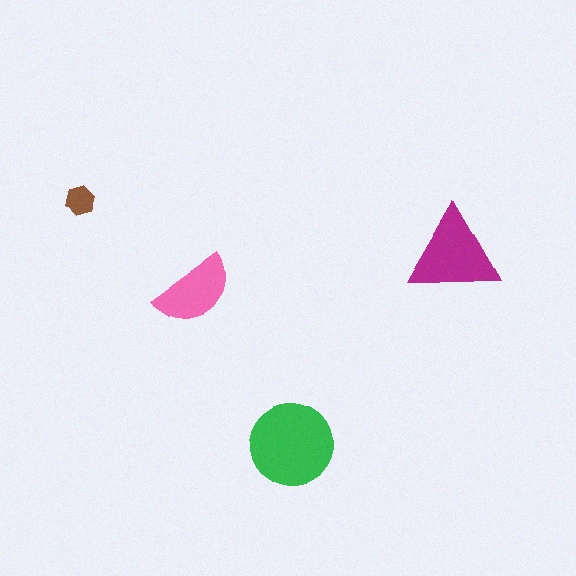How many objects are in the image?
There are 4 objects in the image.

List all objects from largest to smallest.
The green circle, the magenta triangle, the pink semicircle, the brown hexagon.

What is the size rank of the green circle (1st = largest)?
1st.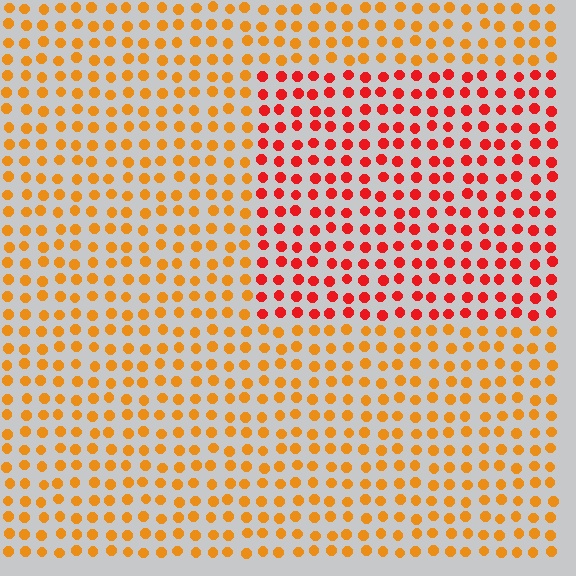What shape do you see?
I see a rectangle.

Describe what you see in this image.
The image is filled with small orange elements in a uniform arrangement. A rectangle-shaped region is visible where the elements are tinted to a slightly different hue, forming a subtle color boundary.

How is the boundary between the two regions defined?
The boundary is defined purely by a slight shift in hue (about 36 degrees). Spacing, size, and orientation are identical on both sides.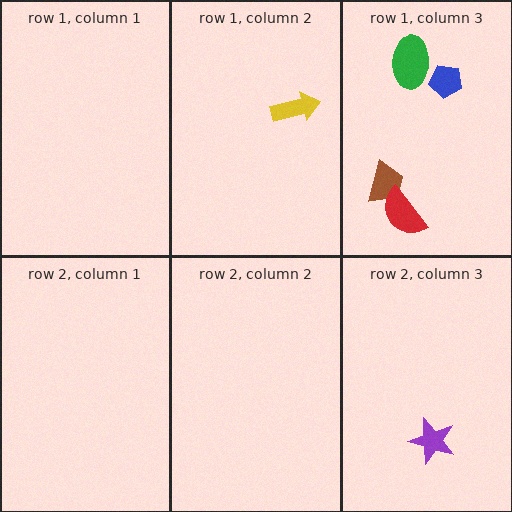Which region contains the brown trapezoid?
The row 1, column 3 region.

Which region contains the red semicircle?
The row 1, column 3 region.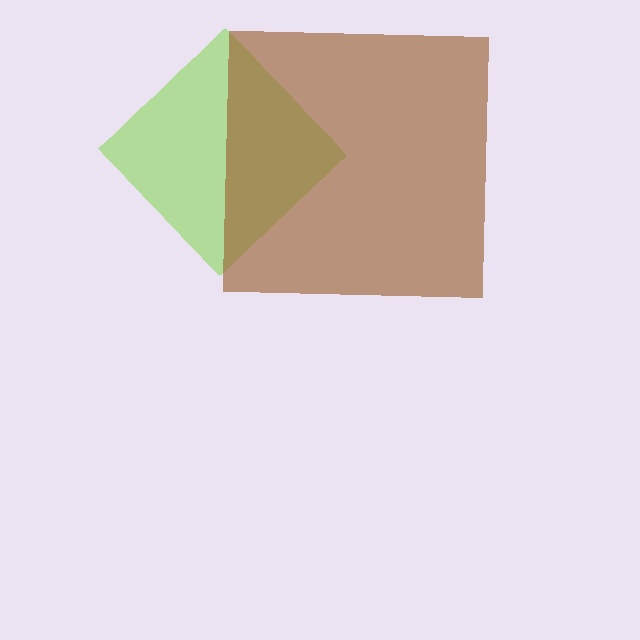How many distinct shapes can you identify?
There are 2 distinct shapes: a lime diamond, a brown square.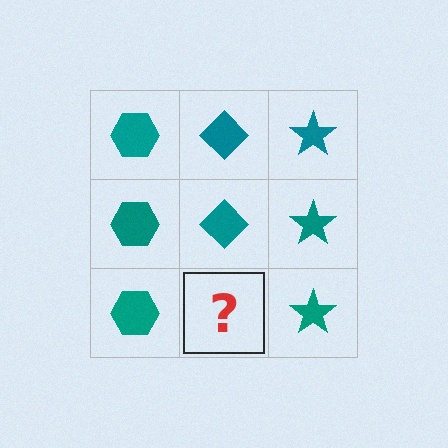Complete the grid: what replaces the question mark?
The question mark should be replaced with a teal diamond.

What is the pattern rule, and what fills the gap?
The rule is that each column has a consistent shape. The gap should be filled with a teal diamond.